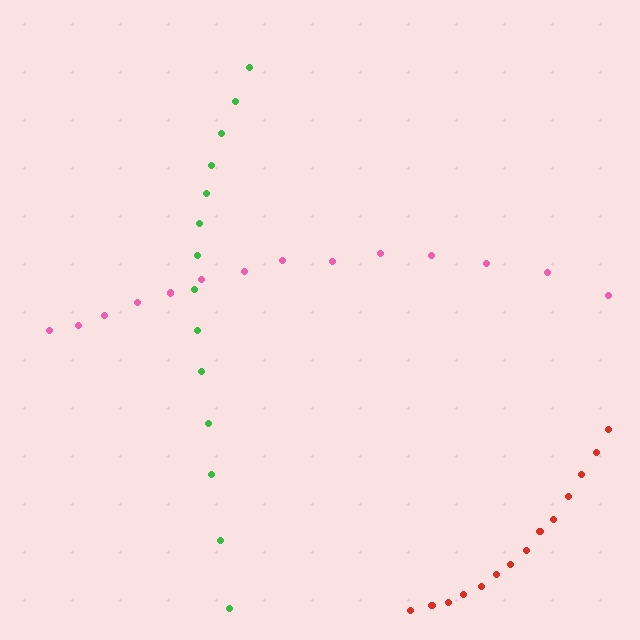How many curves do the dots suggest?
There are 3 distinct paths.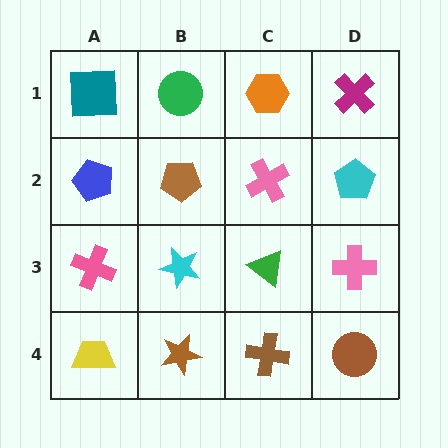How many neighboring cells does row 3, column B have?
4.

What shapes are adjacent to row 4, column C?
A green triangle (row 3, column C), a brown star (row 4, column B), a brown circle (row 4, column D).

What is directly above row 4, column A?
A pink cross.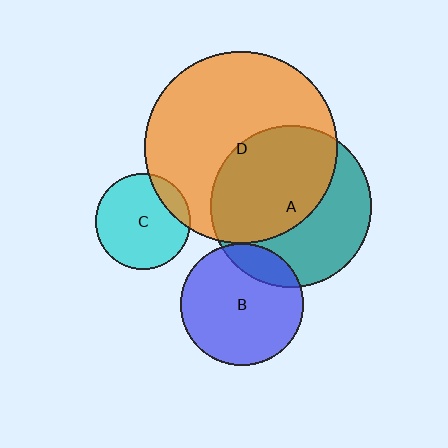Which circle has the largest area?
Circle D (orange).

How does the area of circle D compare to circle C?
Approximately 4.0 times.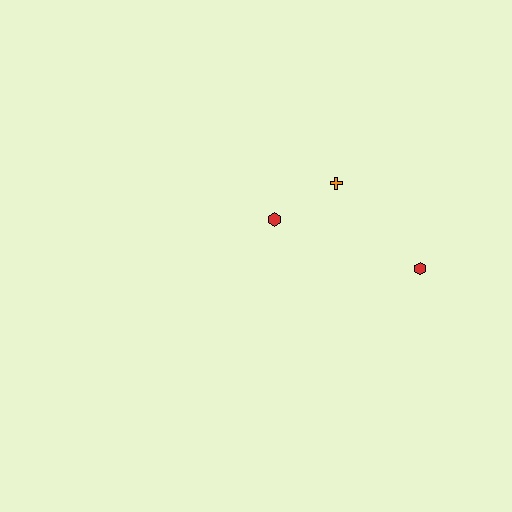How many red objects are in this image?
There are 2 red objects.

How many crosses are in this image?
There is 1 cross.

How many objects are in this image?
There are 3 objects.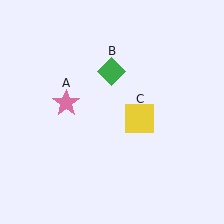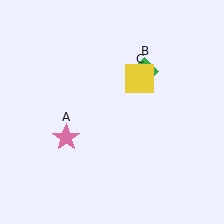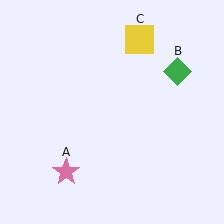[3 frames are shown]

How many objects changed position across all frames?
3 objects changed position: pink star (object A), green diamond (object B), yellow square (object C).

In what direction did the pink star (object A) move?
The pink star (object A) moved down.